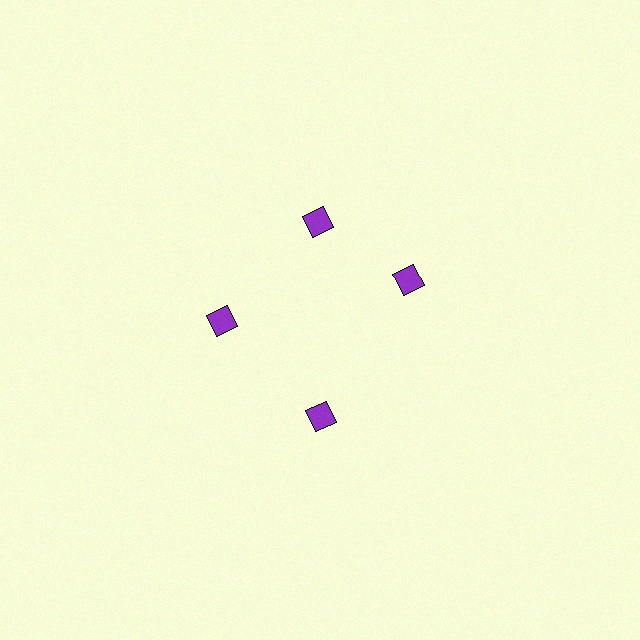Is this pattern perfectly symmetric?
No. The 4 purple squares are arranged in a ring, but one element near the 3 o'clock position is rotated out of alignment along the ring, breaking the 4-fold rotational symmetry.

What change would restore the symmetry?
The symmetry would be restored by rotating it back into even spacing with its neighbors so that all 4 squares sit at equal angles and equal distance from the center.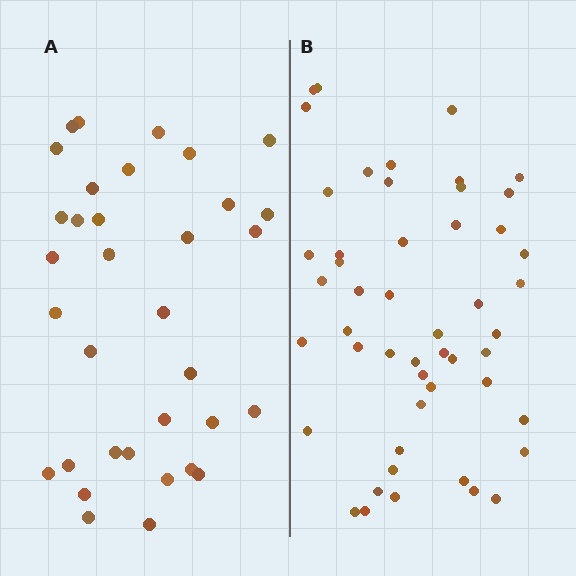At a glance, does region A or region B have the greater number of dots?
Region B (the right region) has more dots.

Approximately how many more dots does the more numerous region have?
Region B has approximately 15 more dots than region A.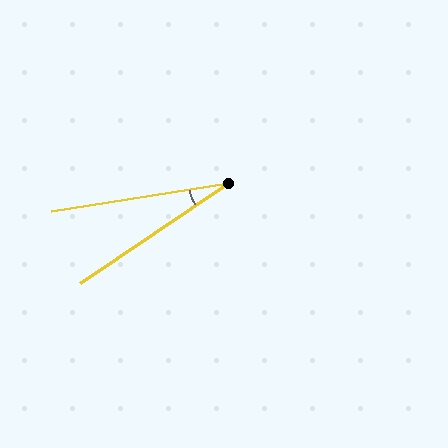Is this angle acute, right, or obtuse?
It is acute.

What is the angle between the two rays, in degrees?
Approximately 25 degrees.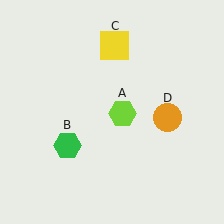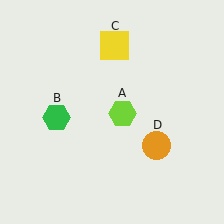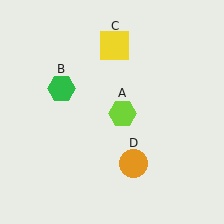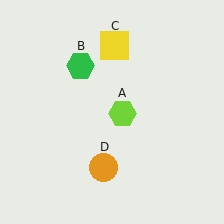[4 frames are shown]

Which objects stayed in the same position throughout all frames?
Lime hexagon (object A) and yellow square (object C) remained stationary.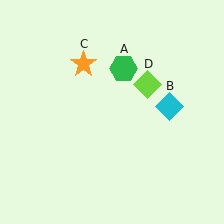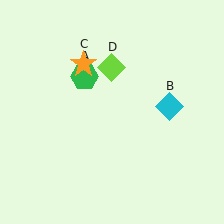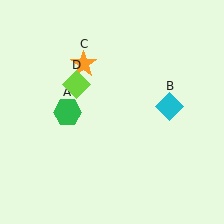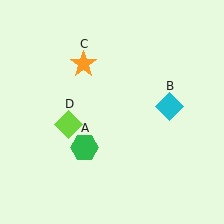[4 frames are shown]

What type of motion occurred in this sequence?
The green hexagon (object A), lime diamond (object D) rotated counterclockwise around the center of the scene.